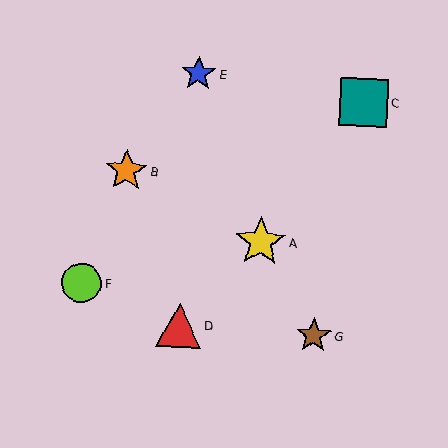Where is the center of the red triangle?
The center of the red triangle is at (179, 325).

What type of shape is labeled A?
Shape A is a yellow star.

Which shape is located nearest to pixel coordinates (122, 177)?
The orange star (labeled B) at (126, 171) is nearest to that location.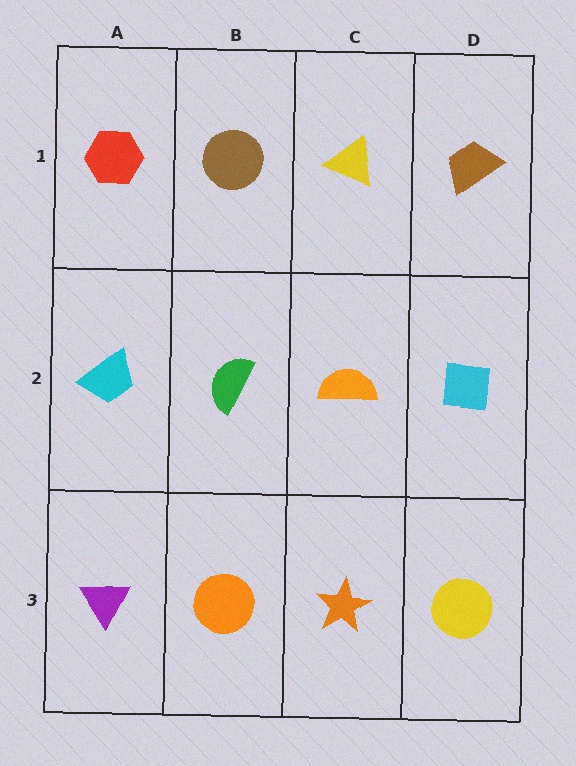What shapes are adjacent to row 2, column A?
A red hexagon (row 1, column A), a purple triangle (row 3, column A), a green semicircle (row 2, column B).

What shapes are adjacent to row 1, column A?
A cyan trapezoid (row 2, column A), a brown circle (row 1, column B).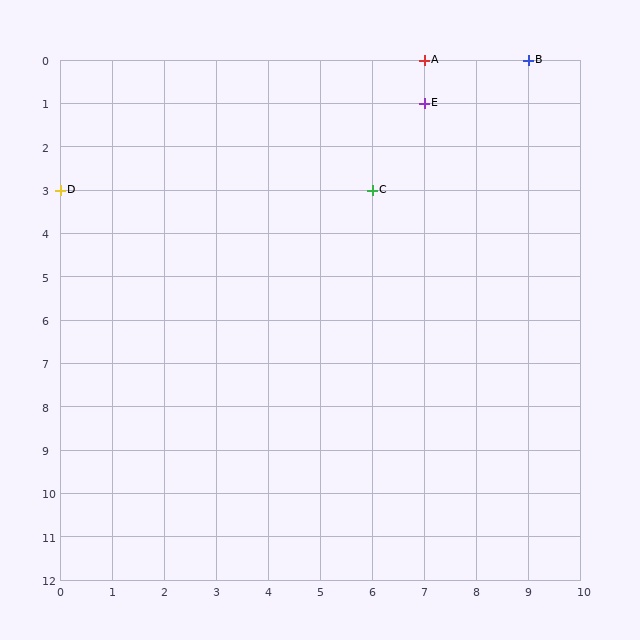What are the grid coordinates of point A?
Point A is at grid coordinates (7, 0).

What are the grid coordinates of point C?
Point C is at grid coordinates (6, 3).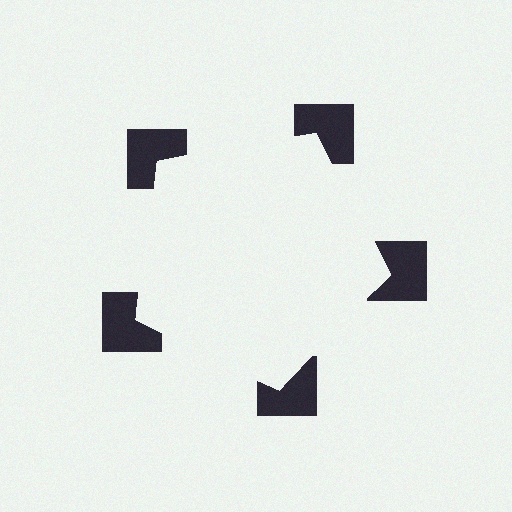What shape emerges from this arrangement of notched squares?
An illusory pentagon — its edges are inferred from the aligned wedge cuts in the notched squares, not physically drawn.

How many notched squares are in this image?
There are 5 — one at each vertex of the illusory pentagon.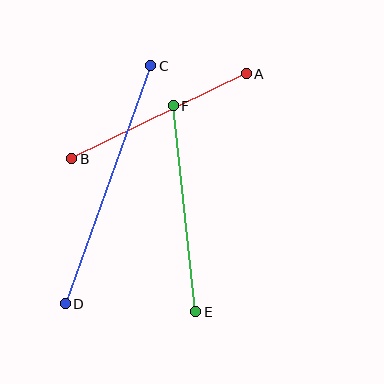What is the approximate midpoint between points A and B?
The midpoint is at approximately (159, 116) pixels.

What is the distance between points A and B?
The distance is approximately 194 pixels.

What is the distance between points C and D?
The distance is approximately 253 pixels.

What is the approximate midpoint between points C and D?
The midpoint is at approximately (108, 185) pixels.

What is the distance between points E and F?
The distance is approximately 207 pixels.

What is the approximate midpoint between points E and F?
The midpoint is at approximately (185, 209) pixels.